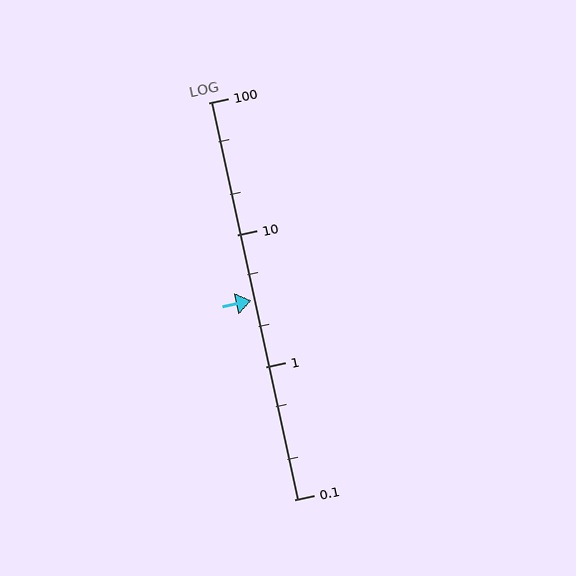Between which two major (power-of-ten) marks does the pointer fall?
The pointer is between 1 and 10.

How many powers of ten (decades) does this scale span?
The scale spans 3 decades, from 0.1 to 100.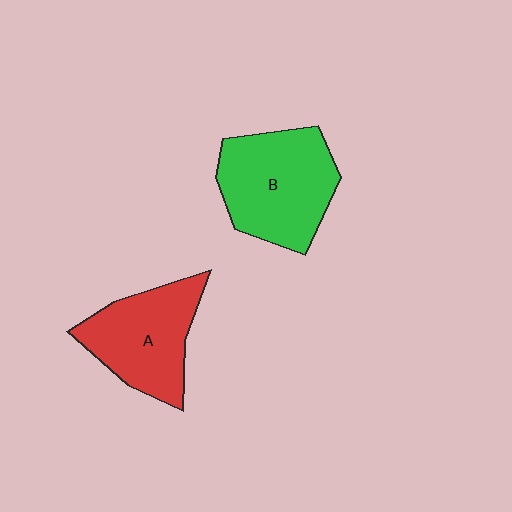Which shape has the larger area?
Shape B (green).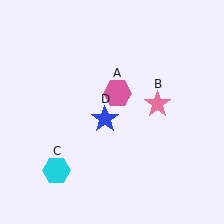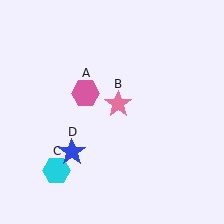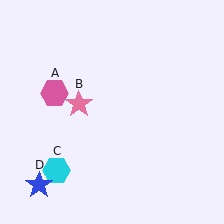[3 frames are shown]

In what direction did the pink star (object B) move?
The pink star (object B) moved left.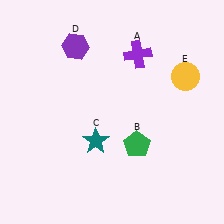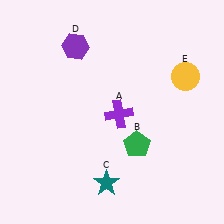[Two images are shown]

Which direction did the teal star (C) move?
The teal star (C) moved down.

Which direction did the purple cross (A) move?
The purple cross (A) moved down.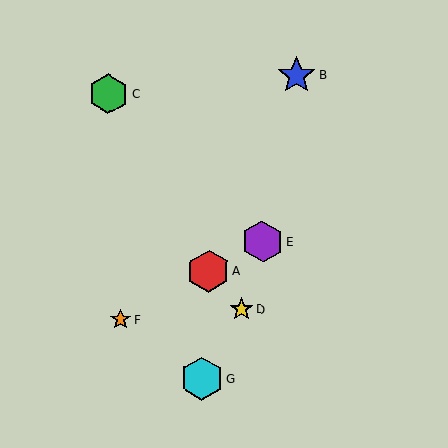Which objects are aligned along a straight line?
Objects A, E, F are aligned along a straight line.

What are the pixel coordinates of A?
Object A is at (209, 271).